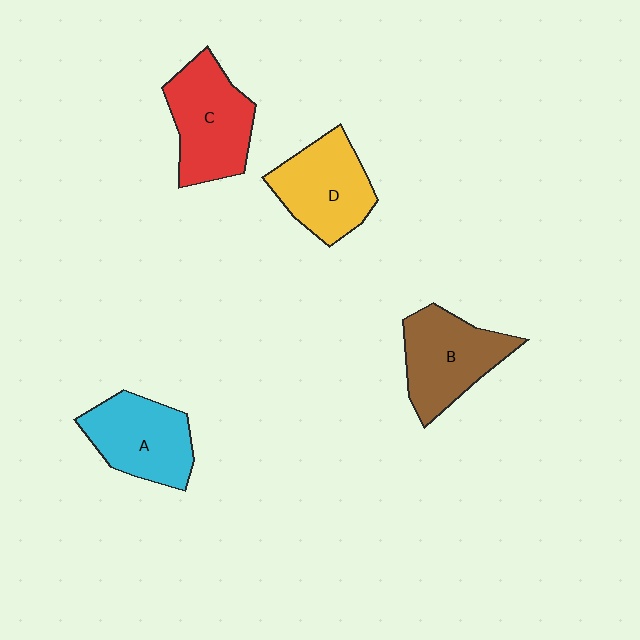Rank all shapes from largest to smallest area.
From largest to smallest: C (red), B (brown), D (yellow), A (cyan).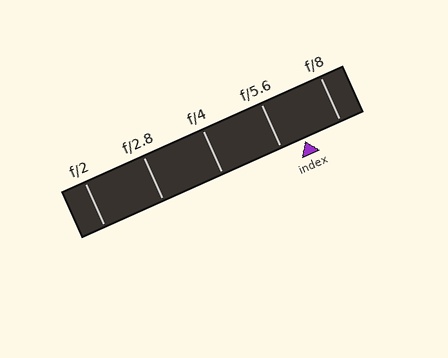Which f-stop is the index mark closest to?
The index mark is closest to f/5.6.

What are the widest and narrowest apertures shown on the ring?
The widest aperture shown is f/2 and the narrowest is f/8.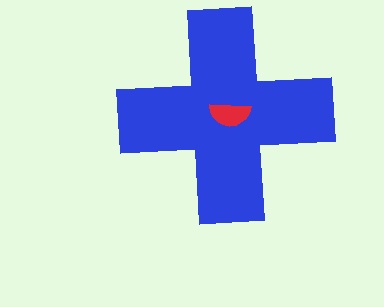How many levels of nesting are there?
2.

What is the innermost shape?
The red semicircle.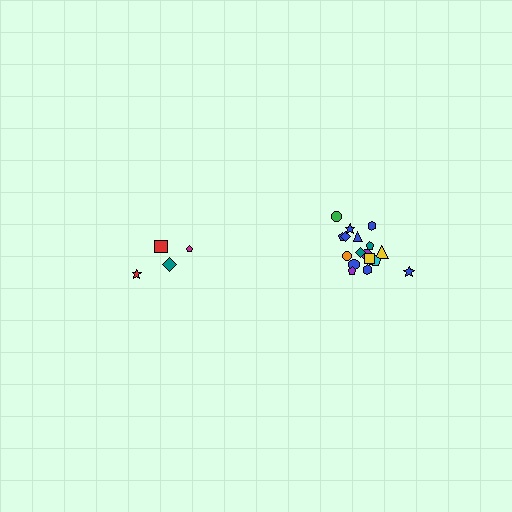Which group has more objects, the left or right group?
The right group.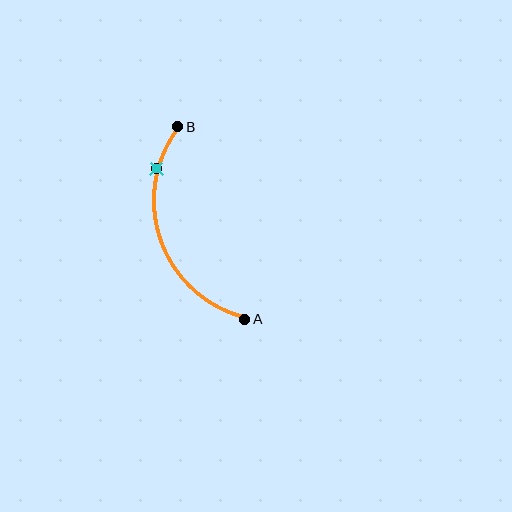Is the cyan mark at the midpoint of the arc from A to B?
No. The cyan mark lies on the arc but is closer to endpoint B. The arc midpoint would be at the point on the curve equidistant along the arc from both A and B.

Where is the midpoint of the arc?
The arc midpoint is the point on the curve farthest from the straight line joining A and B. It sits to the left of that line.